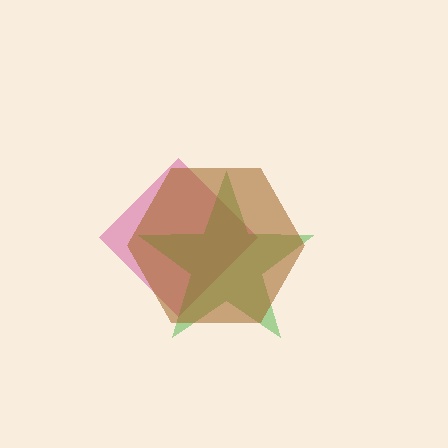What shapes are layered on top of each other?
The layered shapes are: a magenta diamond, a green star, a brown hexagon.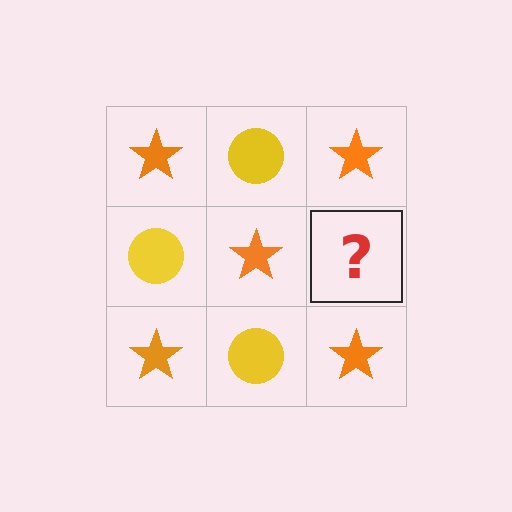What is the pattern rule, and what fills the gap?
The rule is that it alternates orange star and yellow circle in a checkerboard pattern. The gap should be filled with a yellow circle.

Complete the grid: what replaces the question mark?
The question mark should be replaced with a yellow circle.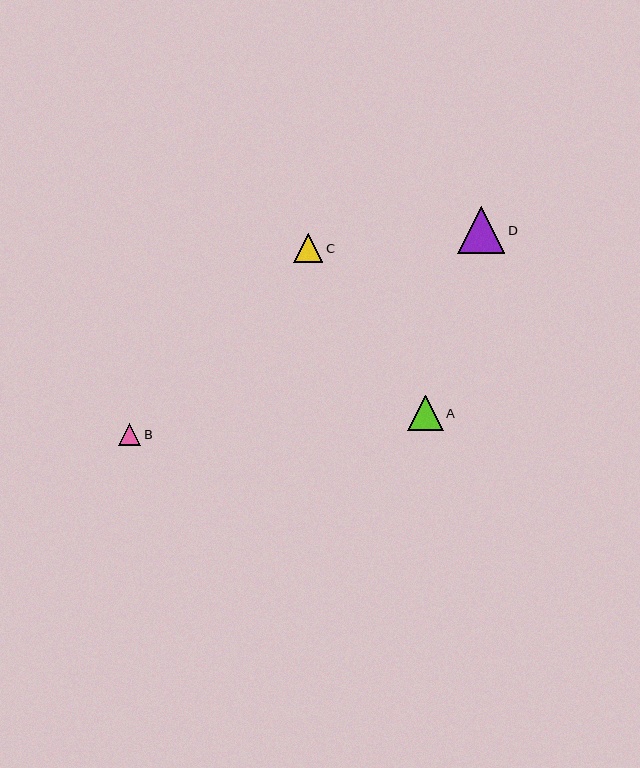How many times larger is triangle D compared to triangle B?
Triangle D is approximately 2.1 times the size of triangle B.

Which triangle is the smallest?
Triangle B is the smallest with a size of approximately 22 pixels.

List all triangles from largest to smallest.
From largest to smallest: D, A, C, B.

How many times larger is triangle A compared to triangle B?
Triangle A is approximately 1.6 times the size of triangle B.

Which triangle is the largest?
Triangle D is the largest with a size of approximately 47 pixels.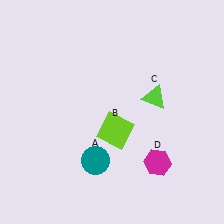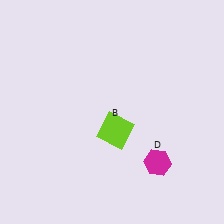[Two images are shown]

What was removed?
The teal circle (A), the lime triangle (C) were removed in Image 2.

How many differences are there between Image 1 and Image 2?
There are 2 differences between the two images.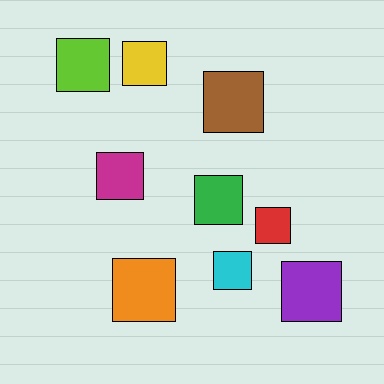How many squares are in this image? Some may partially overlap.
There are 9 squares.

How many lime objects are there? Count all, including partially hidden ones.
There is 1 lime object.